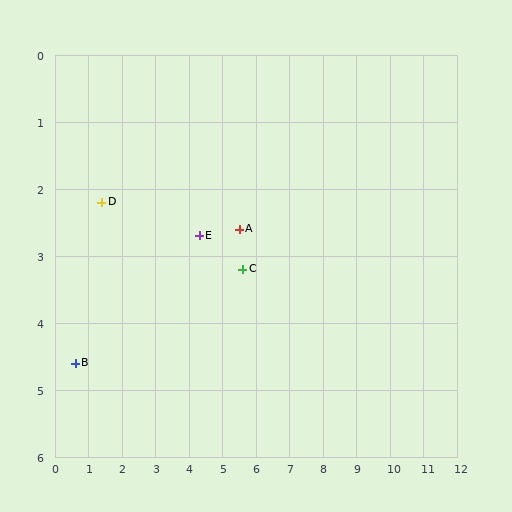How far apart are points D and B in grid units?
Points D and B are about 2.5 grid units apart.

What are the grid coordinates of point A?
Point A is at approximately (5.5, 2.6).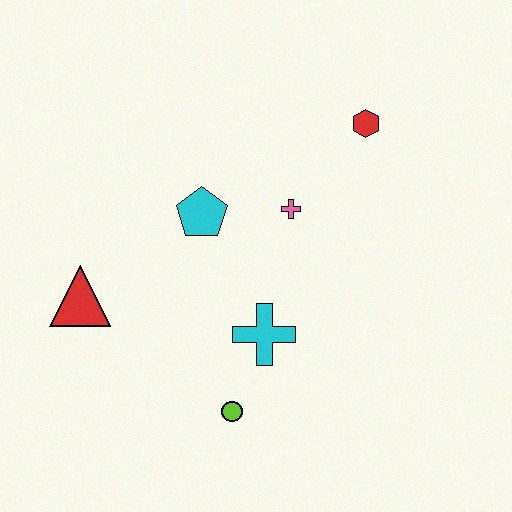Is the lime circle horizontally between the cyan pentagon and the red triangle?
No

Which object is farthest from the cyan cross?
The red hexagon is farthest from the cyan cross.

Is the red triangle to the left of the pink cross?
Yes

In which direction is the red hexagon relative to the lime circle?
The red hexagon is above the lime circle.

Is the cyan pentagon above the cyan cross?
Yes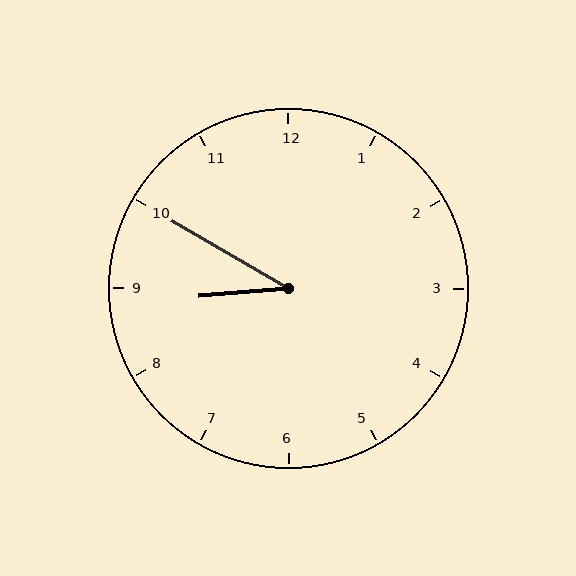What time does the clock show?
8:50.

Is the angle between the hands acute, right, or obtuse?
It is acute.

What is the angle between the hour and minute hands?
Approximately 35 degrees.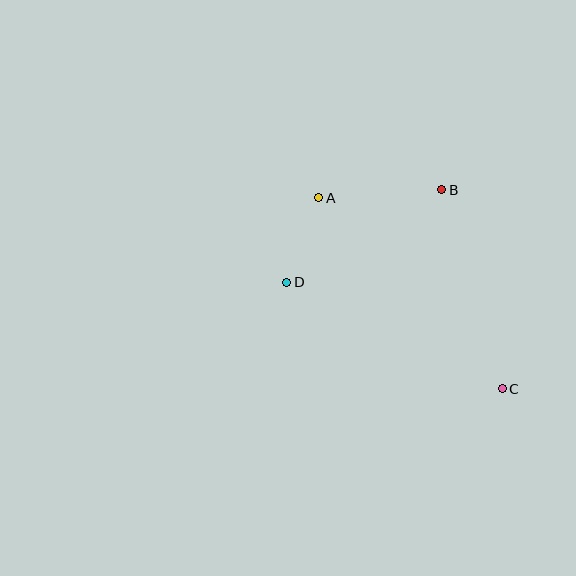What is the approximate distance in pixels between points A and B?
The distance between A and B is approximately 123 pixels.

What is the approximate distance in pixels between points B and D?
The distance between B and D is approximately 180 pixels.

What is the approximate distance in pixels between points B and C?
The distance between B and C is approximately 208 pixels.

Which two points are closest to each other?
Points A and D are closest to each other.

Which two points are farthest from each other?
Points A and C are farthest from each other.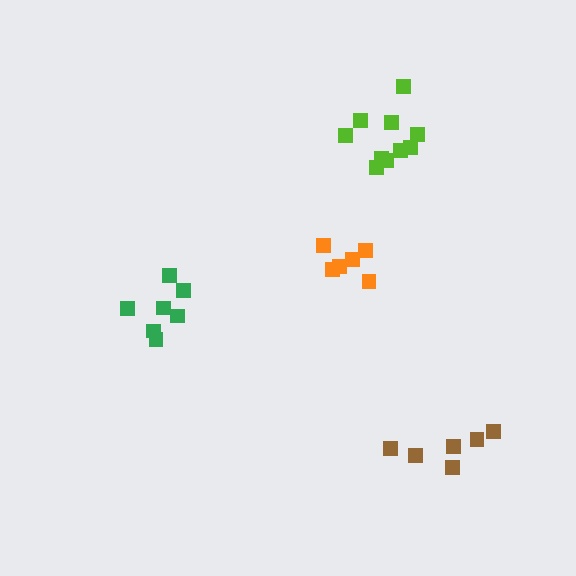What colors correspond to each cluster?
The clusters are colored: brown, green, orange, lime.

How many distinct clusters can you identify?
There are 4 distinct clusters.